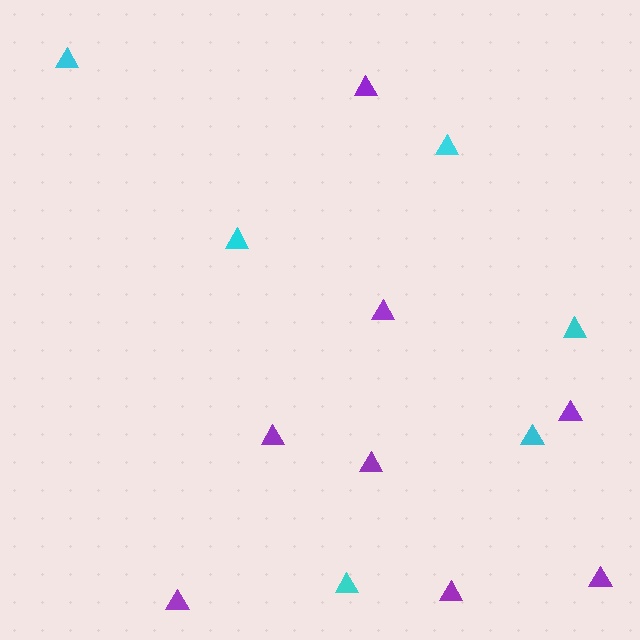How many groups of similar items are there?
There are 2 groups: one group of cyan triangles (6) and one group of purple triangles (8).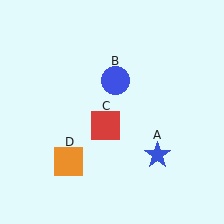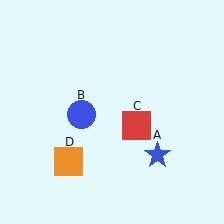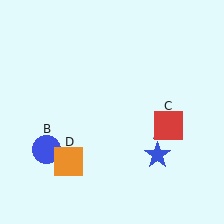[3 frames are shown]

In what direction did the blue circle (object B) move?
The blue circle (object B) moved down and to the left.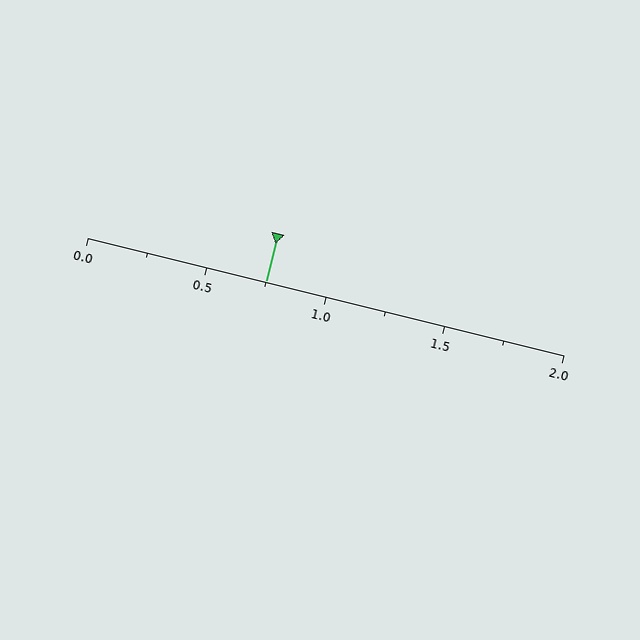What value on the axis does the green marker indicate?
The marker indicates approximately 0.75.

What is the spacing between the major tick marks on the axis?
The major ticks are spaced 0.5 apart.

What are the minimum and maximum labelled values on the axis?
The axis runs from 0.0 to 2.0.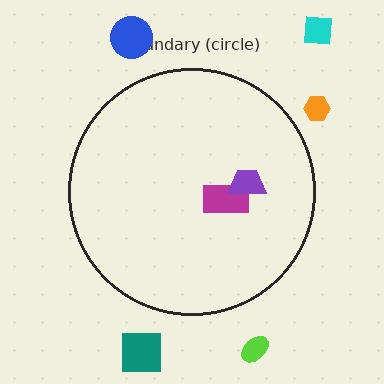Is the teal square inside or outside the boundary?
Outside.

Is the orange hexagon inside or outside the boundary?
Outside.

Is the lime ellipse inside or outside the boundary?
Outside.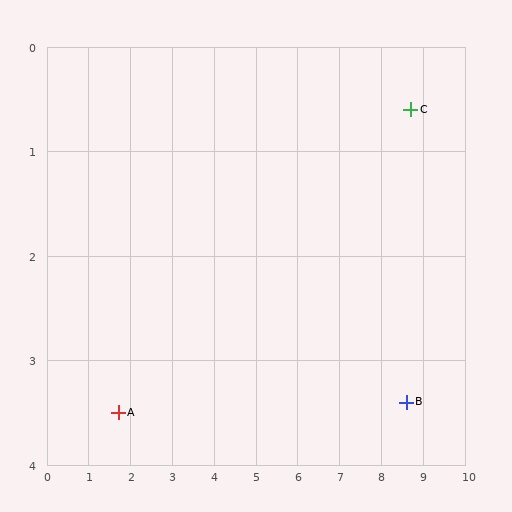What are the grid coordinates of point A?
Point A is at approximately (1.7, 3.5).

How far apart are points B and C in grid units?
Points B and C are about 2.8 grid units apart.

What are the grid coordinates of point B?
Point B is at approximately (8.6, 3.4).